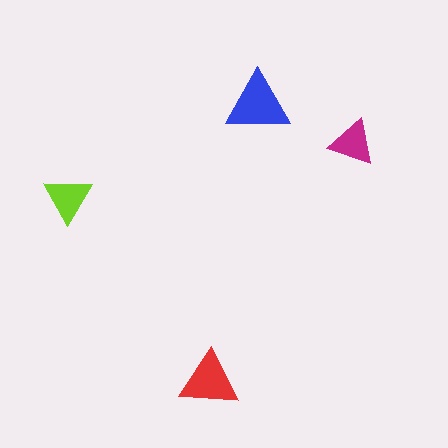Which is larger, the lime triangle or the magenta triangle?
The lime one.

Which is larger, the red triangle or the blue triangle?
The blue one.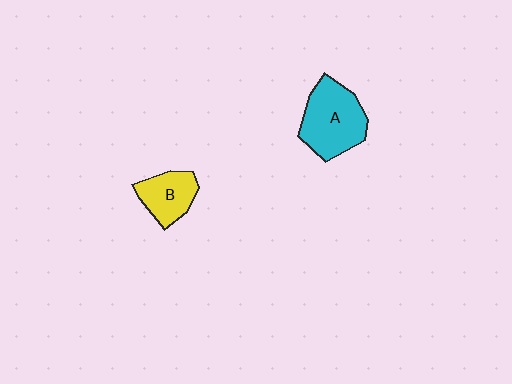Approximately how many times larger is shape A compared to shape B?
Approximately 1.6 times.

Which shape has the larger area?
Shape A (cyan).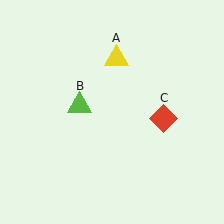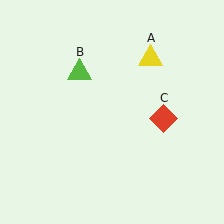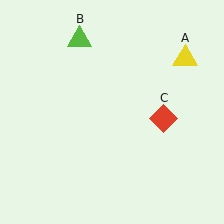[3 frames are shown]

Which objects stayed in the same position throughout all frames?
Red diamond (object C) remained stationary.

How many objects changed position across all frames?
2 objects changed position: yellow triangle (object A), lime triangle (object B).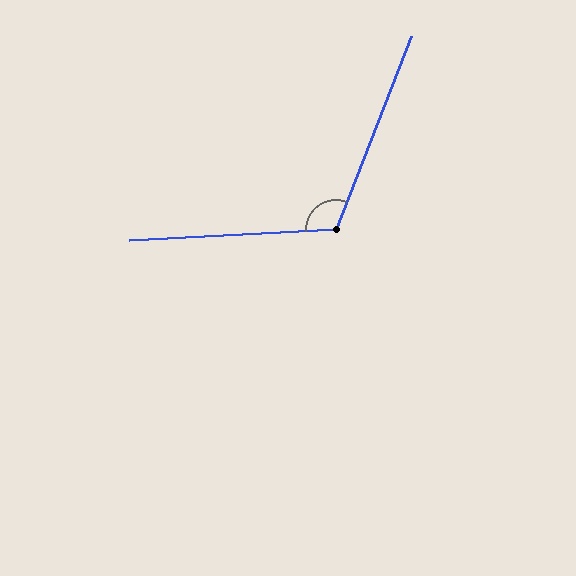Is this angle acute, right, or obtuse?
It is obtuse.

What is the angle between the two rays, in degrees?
Approximately 114 degrees.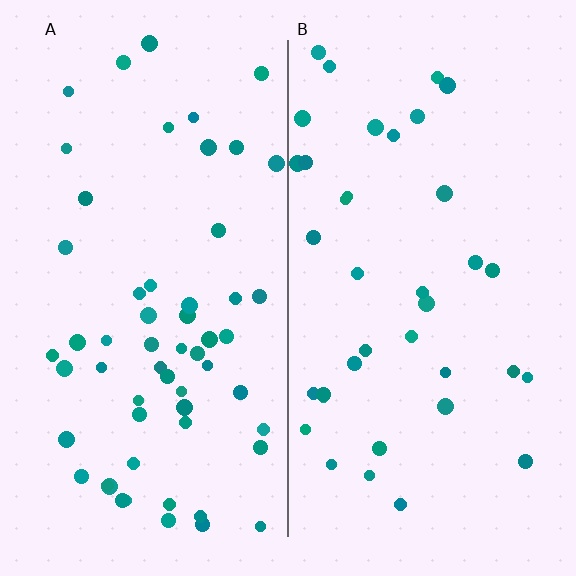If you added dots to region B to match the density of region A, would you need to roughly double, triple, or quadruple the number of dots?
Approximately double.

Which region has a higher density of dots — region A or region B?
A (the left).